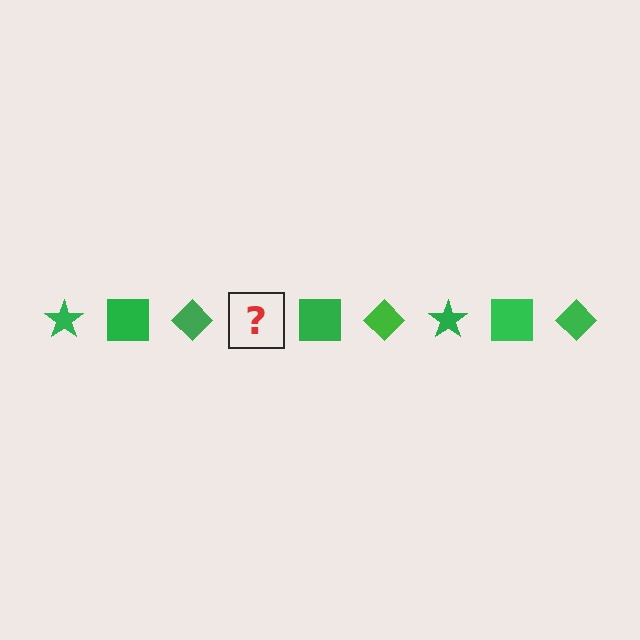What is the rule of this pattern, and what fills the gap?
The rule is that the pattern cycles through star, square, diamond shapes in green. The gap should be filled with a green star.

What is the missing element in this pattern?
The missing element is a green star.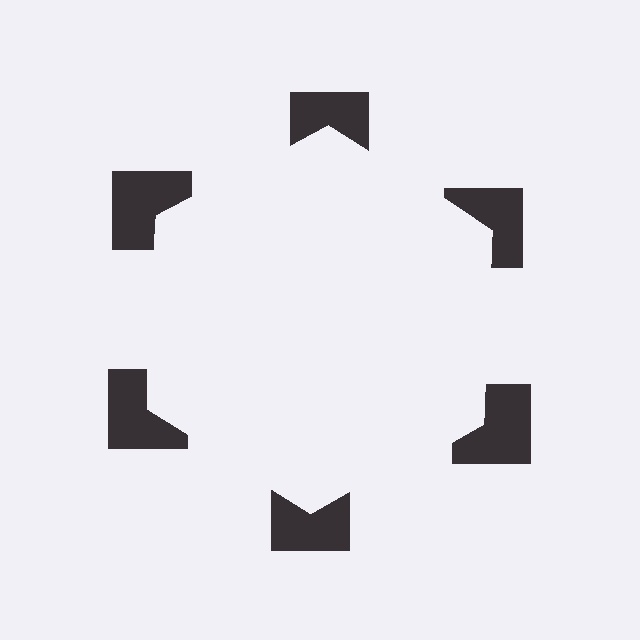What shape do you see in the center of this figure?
An illusory hexagon — its edges are inferred from the aligned wedge cuts in the notched squares, not physically drawn.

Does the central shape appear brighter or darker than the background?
It typically appears slightly brighter than the background, even though no actual brightness change is drawn.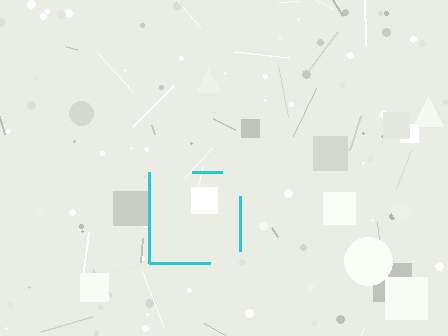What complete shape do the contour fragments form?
The contour fragments form a square.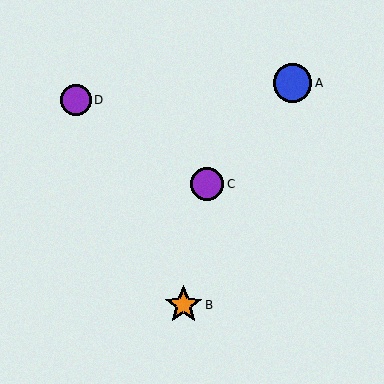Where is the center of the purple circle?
The center of the purple circle is at (76, 100).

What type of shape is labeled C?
Shape C is a purple circle.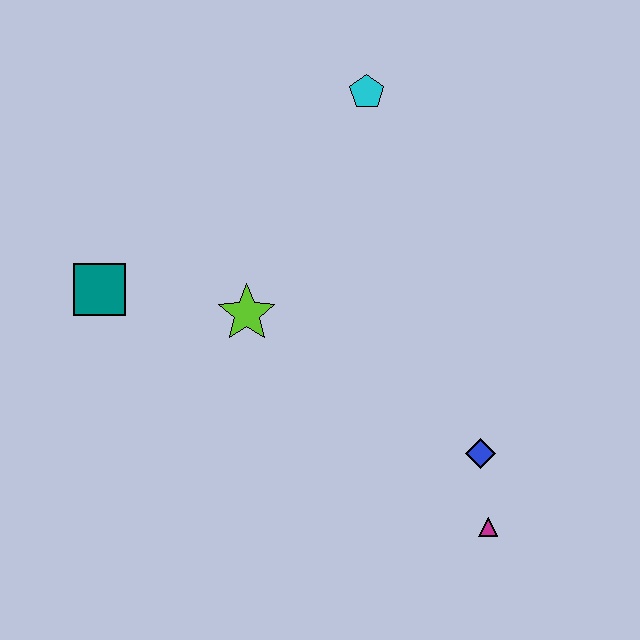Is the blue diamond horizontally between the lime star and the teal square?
No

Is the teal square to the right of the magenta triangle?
No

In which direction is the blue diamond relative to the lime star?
The blue diamond is to the right of the lime star.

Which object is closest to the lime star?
The teal square is closest to the lime star.